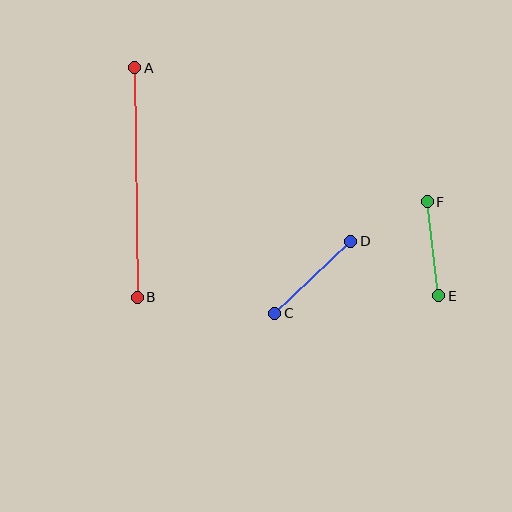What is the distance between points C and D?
The distance is approximately 105 pixels.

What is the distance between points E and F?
The distance is approximately 95 pixels.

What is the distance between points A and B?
The distance is approximately 230 pixels.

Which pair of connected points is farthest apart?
Points A and B are farthest apart.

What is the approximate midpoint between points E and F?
The midpoint is at approximately (433, 249) pixels.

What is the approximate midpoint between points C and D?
The midpoint is at approximately (313, 277) pixels.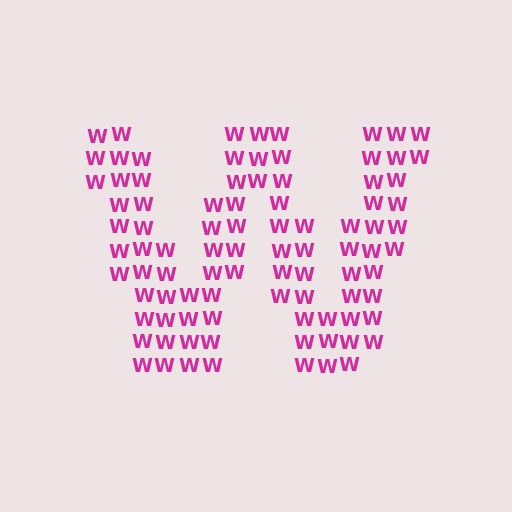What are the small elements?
The small elements are letter W's.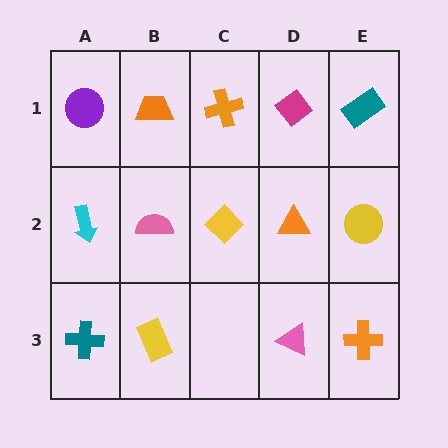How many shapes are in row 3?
4 shapes.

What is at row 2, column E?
A yellow circle.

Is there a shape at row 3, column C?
No, that cell is empty.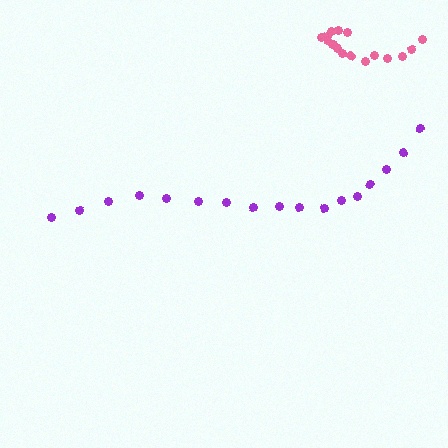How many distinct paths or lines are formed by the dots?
There are 2 distinct paths.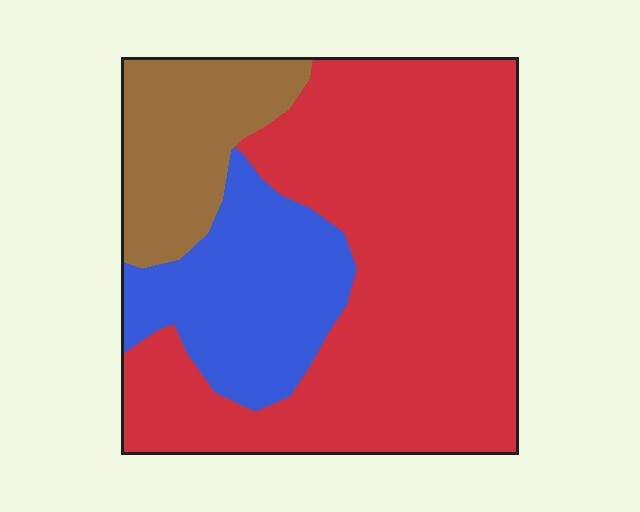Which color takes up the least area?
Brown, at roughly 15%.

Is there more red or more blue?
Red.